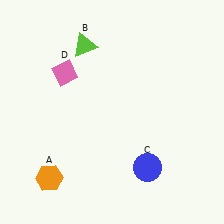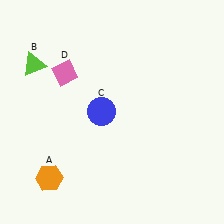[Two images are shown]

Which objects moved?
The objects that moved are: the lime triangle (B), the blue circle (C).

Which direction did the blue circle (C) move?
The blue circle (C) moved up.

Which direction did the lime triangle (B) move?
The lime triangle (B) moved left.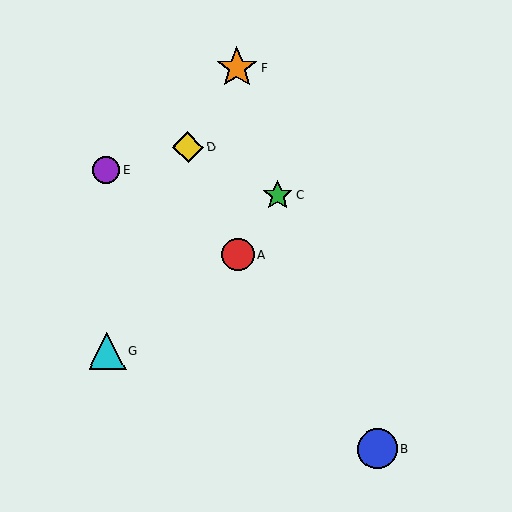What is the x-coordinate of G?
Object G is at x≈107.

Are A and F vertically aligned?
Yes, both are at x≈238.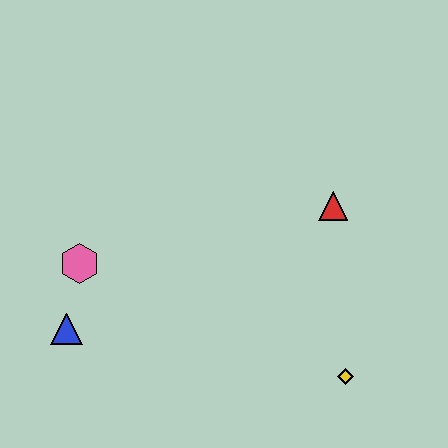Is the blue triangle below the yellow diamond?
No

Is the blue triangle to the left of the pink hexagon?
Yes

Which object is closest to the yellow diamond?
The red triangle is closest to the yellow diamond.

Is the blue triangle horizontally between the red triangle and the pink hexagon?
No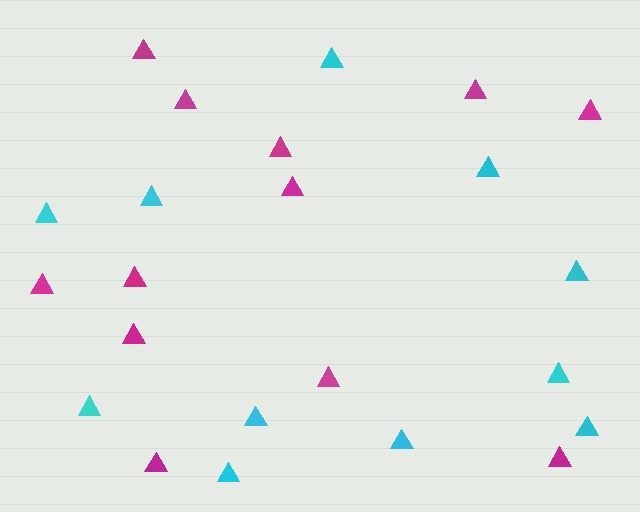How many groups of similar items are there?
There are 2 groups: one group of cyan triangles (11) and one group of magenta triangles (12).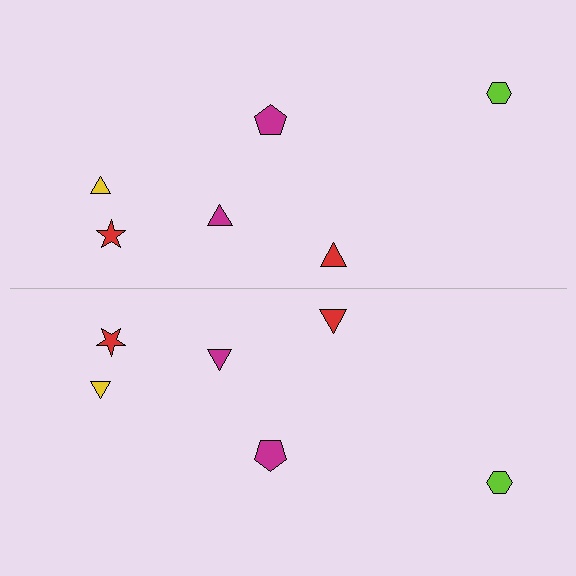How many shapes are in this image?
There are 12 shapes in this image.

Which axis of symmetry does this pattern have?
The pattern has a horizontal axis of symmetry running through the center of the image.